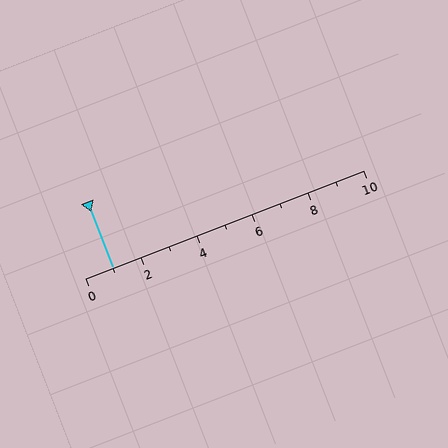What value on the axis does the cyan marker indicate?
The marker indicates approximately 1.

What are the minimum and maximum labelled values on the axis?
The axis runs from 0 to 10.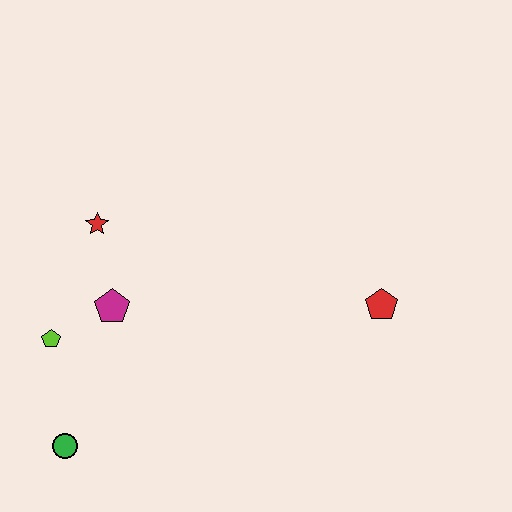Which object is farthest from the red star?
The red pentagon is farthest from the red star.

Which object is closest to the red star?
The magenta pentagon is closest to the red star.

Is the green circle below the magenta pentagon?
Yes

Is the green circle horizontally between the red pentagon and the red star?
No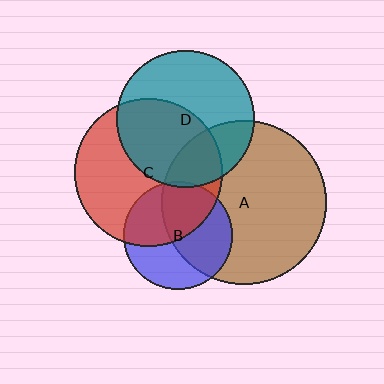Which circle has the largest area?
Circle A (brown).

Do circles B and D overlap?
Yes.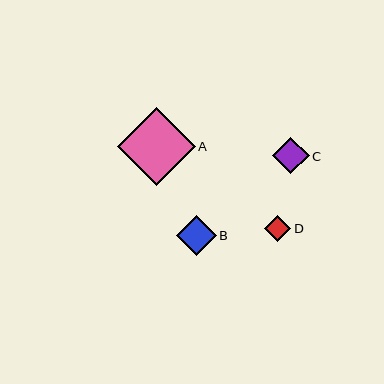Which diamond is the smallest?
Diamond D is the smallest with a size of approximately 26 pixels.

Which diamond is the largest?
Diamond A is the largest with a size of approximately 77 pixels.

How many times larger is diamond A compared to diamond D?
Diamond A is approximately 3.0 times the size of diamond D.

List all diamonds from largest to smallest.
From largest to smallest: A, B, C, D.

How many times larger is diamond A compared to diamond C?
Diamond A is approximately 2.1 times the size of diamond C.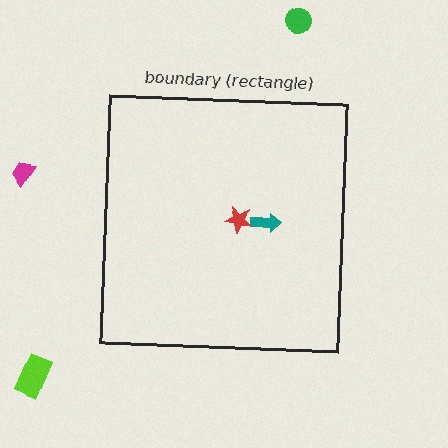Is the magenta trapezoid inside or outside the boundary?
Outside.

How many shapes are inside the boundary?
2 inside, 3 outside.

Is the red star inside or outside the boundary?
Inside.